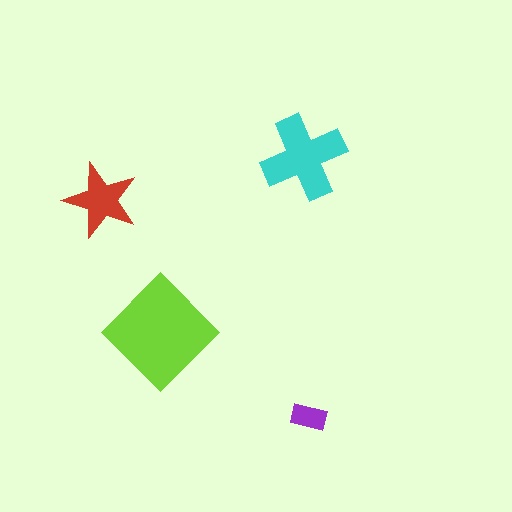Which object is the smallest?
The purple rectangle.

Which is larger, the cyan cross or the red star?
The cyan cross.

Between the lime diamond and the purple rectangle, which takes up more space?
The lime diamond.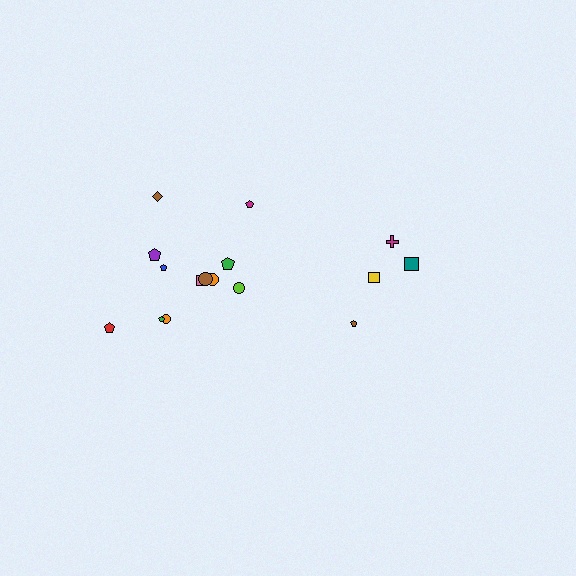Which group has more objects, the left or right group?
The left group.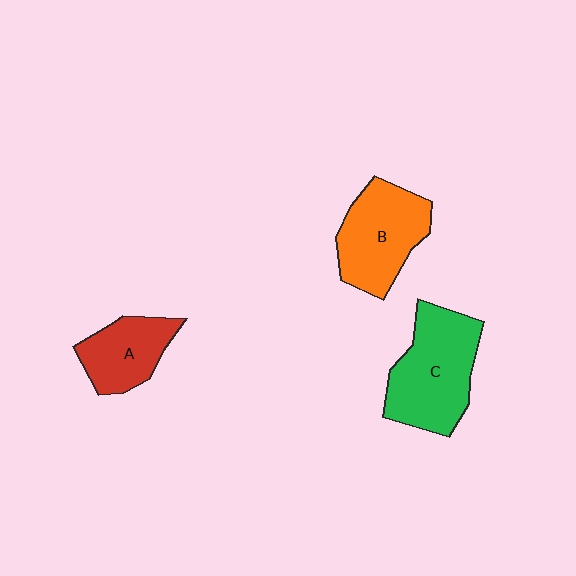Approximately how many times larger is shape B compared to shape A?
Approximately 1.4 times.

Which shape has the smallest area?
Shape A (red).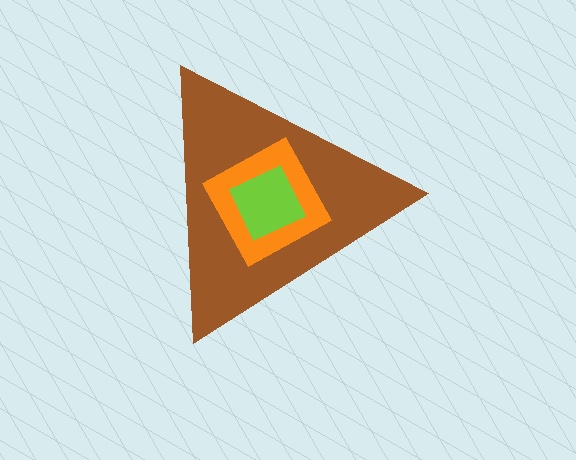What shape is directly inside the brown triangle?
The orange square.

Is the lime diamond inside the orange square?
Yes.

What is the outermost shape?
The brown triangle.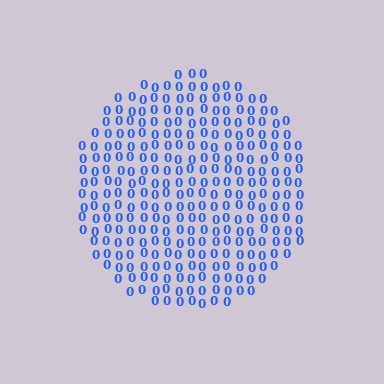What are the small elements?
The small elements are digit 0's.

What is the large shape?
The large shape is a circle.